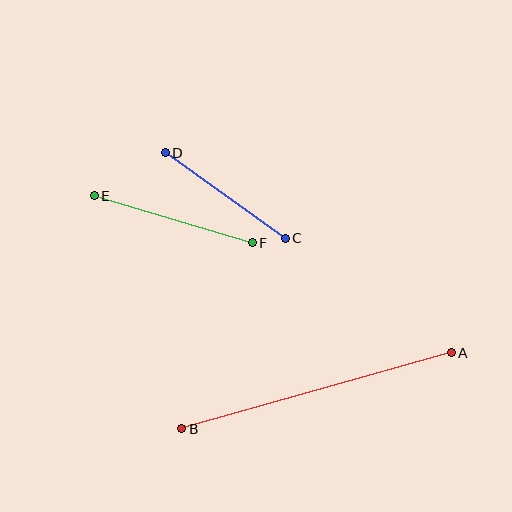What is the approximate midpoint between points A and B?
The midpoint is at approximately (317, 391) pixels.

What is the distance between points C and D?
The distance is approximately 147 pixels.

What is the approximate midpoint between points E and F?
The midpoint is at approximately (173, 219) pixels.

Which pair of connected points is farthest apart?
Points A and B are farthest apart.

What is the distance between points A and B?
The distance is approximately 280 pixels.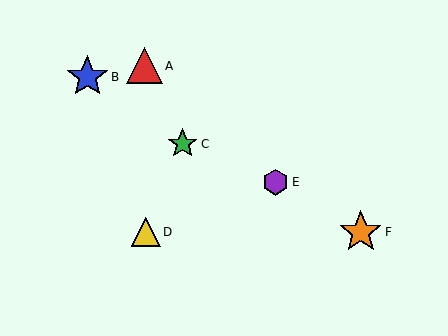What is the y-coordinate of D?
Object D is at y≈232.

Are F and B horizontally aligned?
No, F is at y≈232 and B is at y≈77.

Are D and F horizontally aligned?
Yes, both are at y≈232.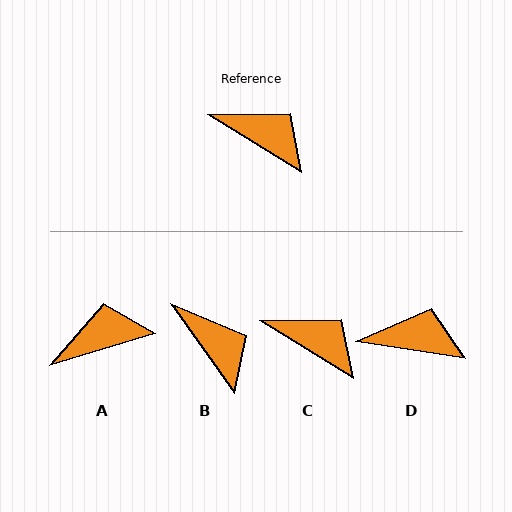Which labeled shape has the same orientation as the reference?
C.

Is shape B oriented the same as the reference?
No, it is off by about 23 degrees.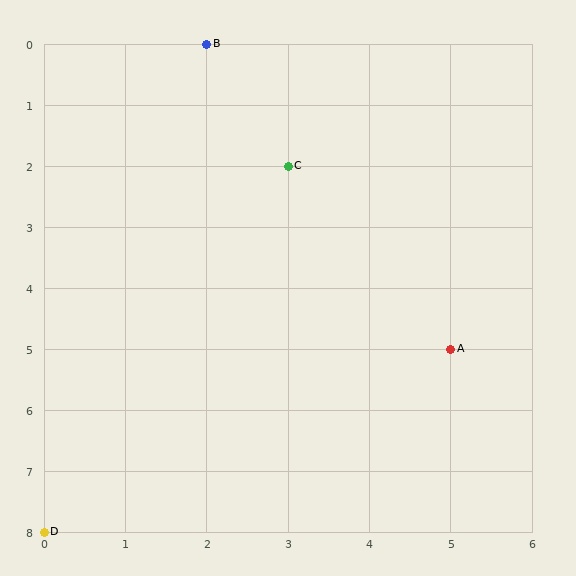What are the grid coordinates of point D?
Point D is at grid coordinates (0, 8).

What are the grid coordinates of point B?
Point B is at grid coordinates (2, 0).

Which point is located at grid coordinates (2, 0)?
Point B is at (2, 0).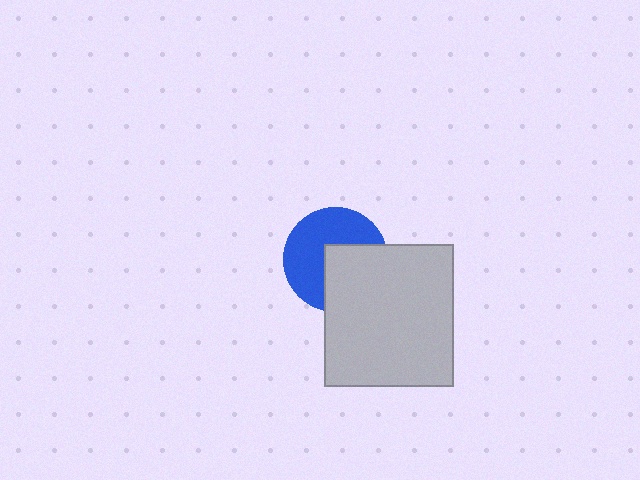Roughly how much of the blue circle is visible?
About half of it is visible (roughly 56%).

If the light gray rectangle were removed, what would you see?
You would see the complete blue circle.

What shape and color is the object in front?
The object in front is a light gray rectangle.